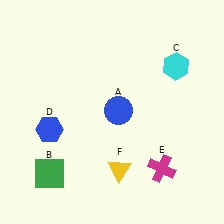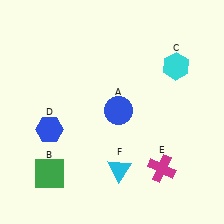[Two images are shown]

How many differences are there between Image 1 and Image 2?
There is 1 difference between the two images.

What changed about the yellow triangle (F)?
In Image 1, F is yellow. In Image 2, it changed to cyan.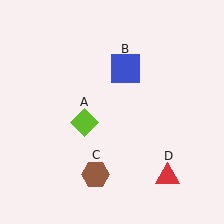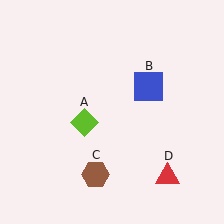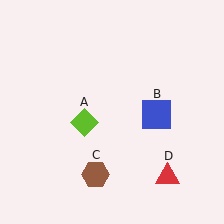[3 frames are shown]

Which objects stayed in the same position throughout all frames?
Lime diamond (object A) and brown hexagon (object C) and red triangle (object D) remained stationary.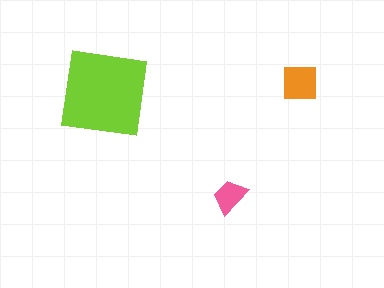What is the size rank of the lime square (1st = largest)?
1st.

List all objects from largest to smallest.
The lime square, the orange square, the pink trapezoid.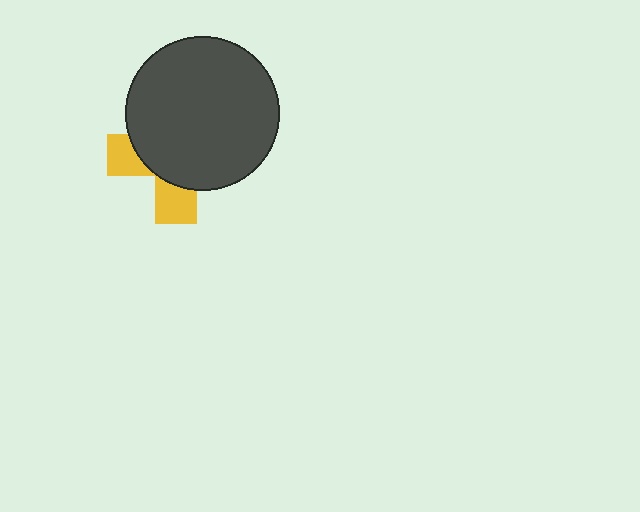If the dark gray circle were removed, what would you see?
You would see the complete yellow cross.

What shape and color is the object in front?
The object in front is a dark gray circle.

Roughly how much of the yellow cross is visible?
A small part of it is visible (roughly 30%).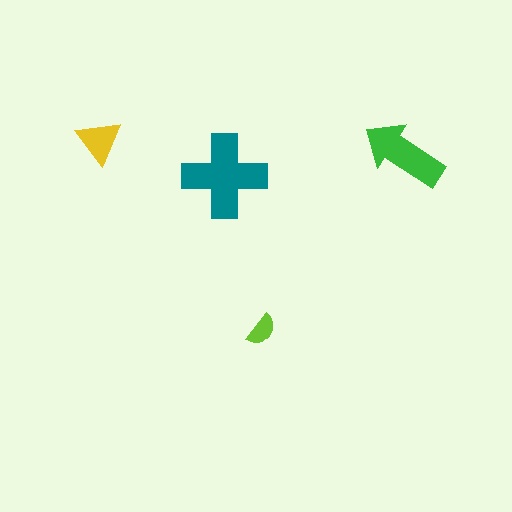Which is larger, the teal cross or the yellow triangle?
The teal cross.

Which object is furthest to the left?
The yellow triangle is leftmost.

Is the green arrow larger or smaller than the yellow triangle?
Larger.